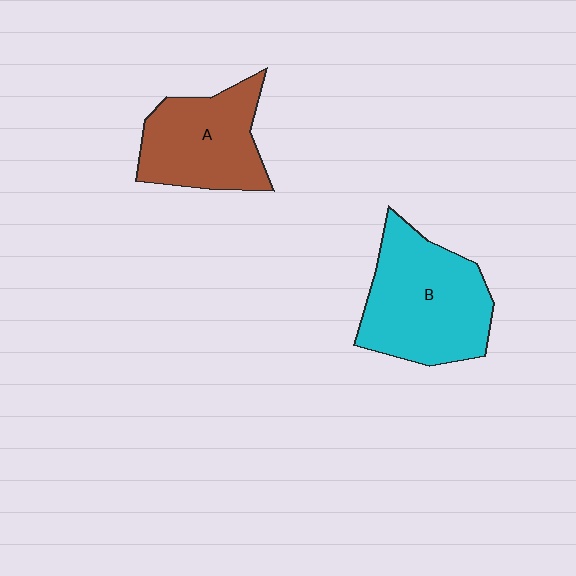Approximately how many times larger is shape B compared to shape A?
Approximately 1.3 times.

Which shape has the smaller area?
Shape A (brown).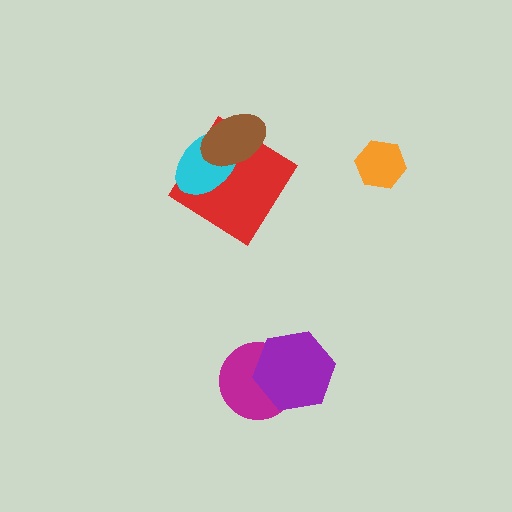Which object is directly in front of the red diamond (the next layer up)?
The cyan ellipse is directly in front of the red diamond.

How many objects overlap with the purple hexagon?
1 object overlaps with the purple hexagon.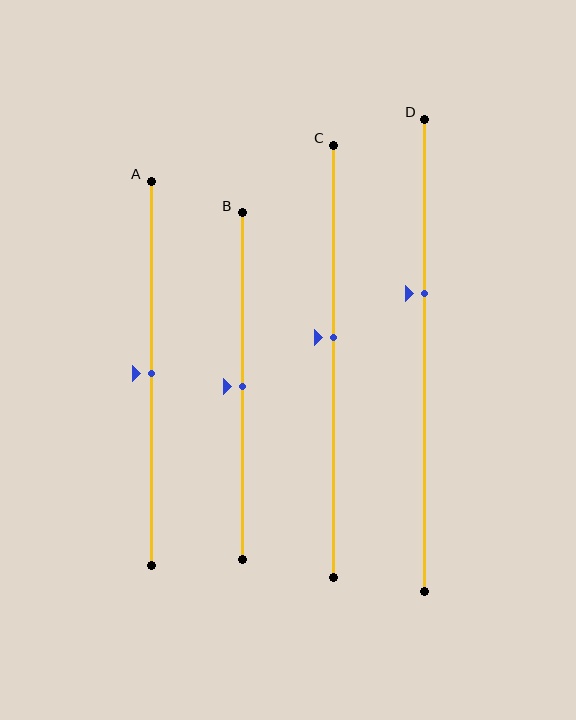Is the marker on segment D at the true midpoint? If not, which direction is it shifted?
No, the marker on segment D is shifted upward by about 13% of the segment length.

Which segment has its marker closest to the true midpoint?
Segment A has its marker closest to the true midpoint.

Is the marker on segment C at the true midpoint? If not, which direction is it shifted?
No, the marker on segment C is shifted upward by about 6% of the segment length.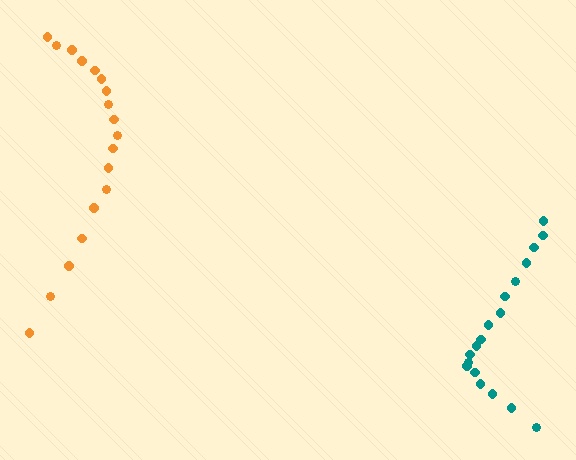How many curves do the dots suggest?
There are 2 distinct paths.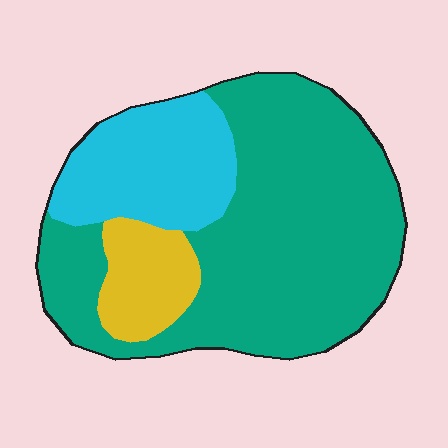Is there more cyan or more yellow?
Cyan.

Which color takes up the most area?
Teal, at roughly 65%.